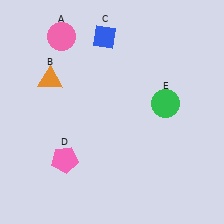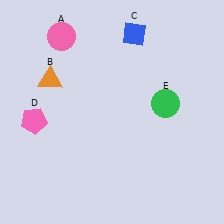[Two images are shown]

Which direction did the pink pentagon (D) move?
The pink pentagon (D) moved up.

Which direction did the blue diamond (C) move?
The blue diamond (C) moved right.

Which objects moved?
The objects that moved are: the blue diamond (C), the pink pentagon (D).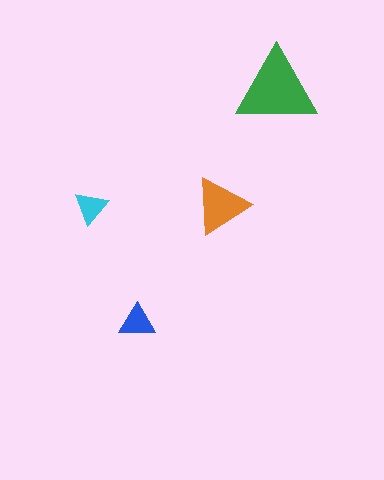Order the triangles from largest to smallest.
the green one, the orange one, the blue one, the cyan one.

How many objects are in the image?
There are 4 objects in the image.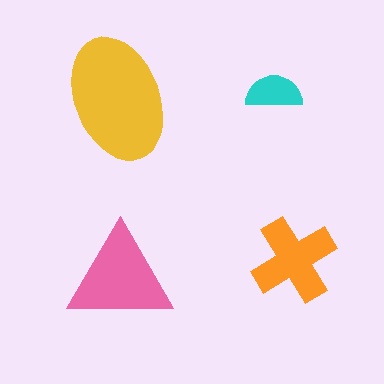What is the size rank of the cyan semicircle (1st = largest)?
4th.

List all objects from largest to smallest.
The yellow ellipse, the pink triangle, the orange cross, the cyan semicircle.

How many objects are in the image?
There are 4 objects in the image.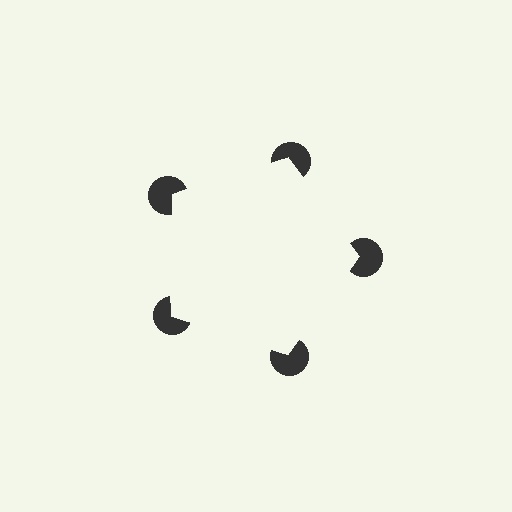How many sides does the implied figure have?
5 sides.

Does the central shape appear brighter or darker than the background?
It typically appears slightly brighter than the background, even though no actual brightness change is drawn.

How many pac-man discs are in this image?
There are 5 — one at each vertex of the illusory pentagon.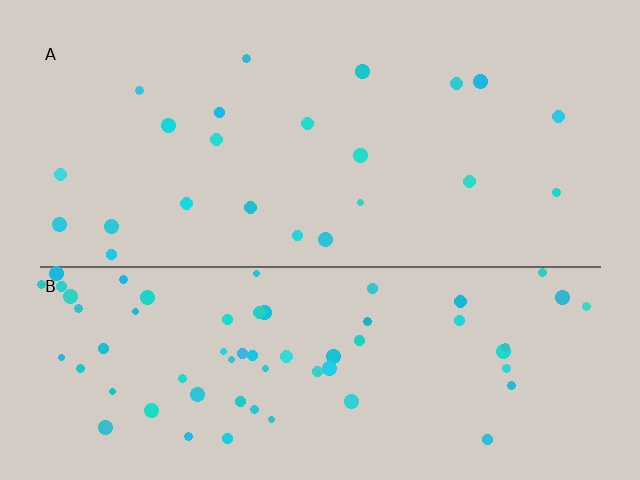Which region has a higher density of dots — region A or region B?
B (the bottom).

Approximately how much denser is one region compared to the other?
Approximately 2.9× — region B over region A.